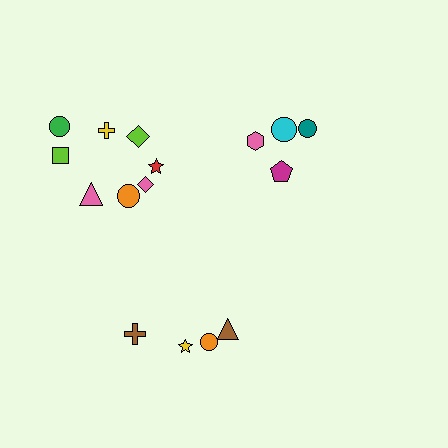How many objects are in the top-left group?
There are 8 objects.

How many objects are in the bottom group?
There are 4 objects.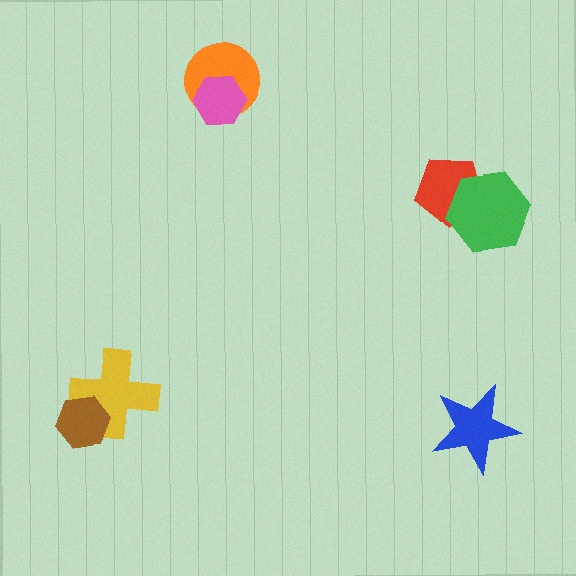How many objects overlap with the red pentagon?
1 object overlaps with the red pentagon.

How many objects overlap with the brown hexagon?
1 object overlaps with the brown hexagon.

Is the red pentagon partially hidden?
Yes, it is partially covered by another shape.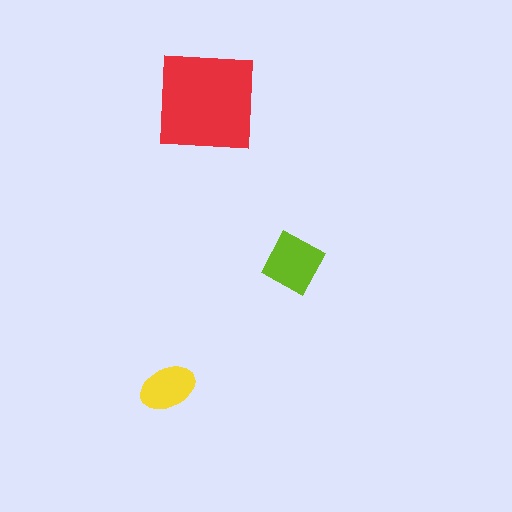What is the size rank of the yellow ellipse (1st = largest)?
3rd.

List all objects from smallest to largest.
The yellow ellipse, the lime square, the red square.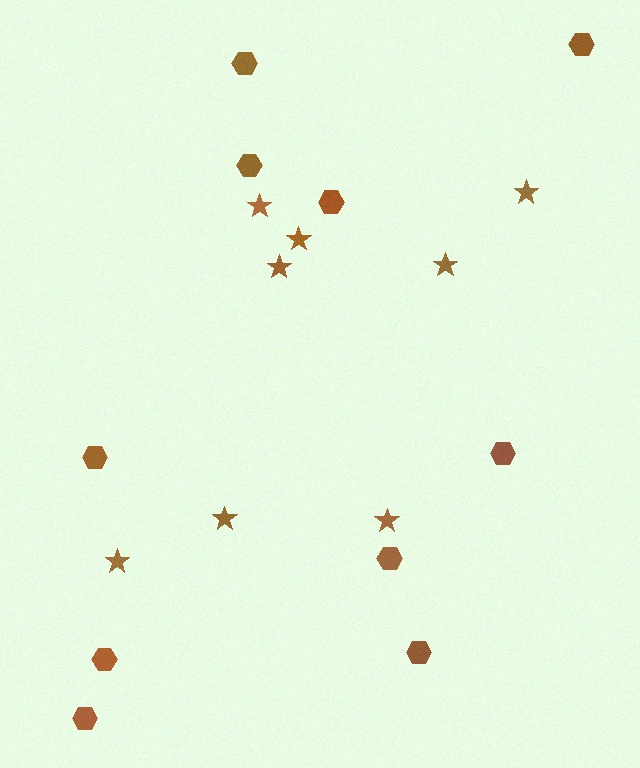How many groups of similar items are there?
There are 2 groups: one group of stars (8) and one group of hexagons (10).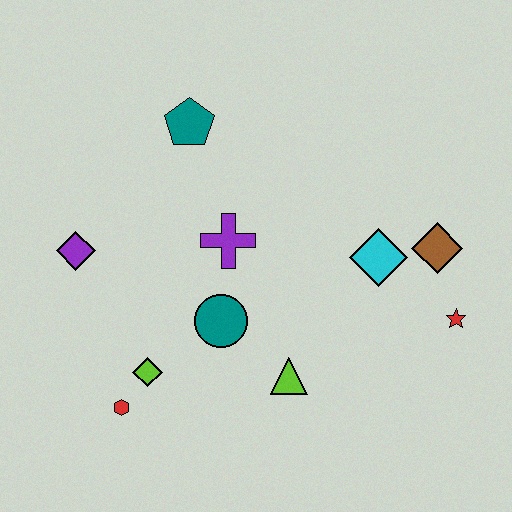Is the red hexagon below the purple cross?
Yes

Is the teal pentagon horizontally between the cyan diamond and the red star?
No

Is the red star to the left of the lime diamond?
No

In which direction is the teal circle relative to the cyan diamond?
The teal circle is to the left of the cyan diamond.